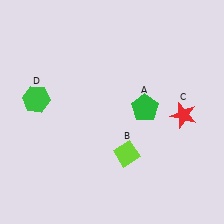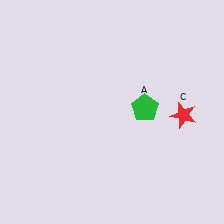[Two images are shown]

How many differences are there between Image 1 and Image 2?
There are 2 differences between the two images.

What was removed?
The lime diamond (B), the green hexagon (D) were removed in Image 2.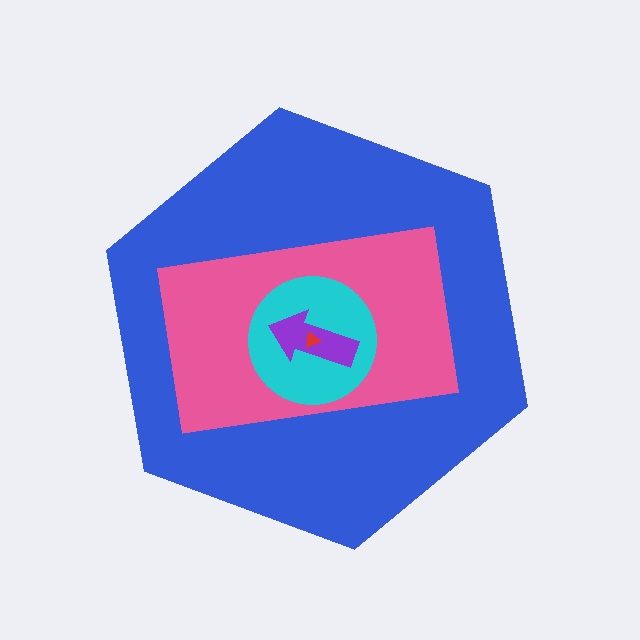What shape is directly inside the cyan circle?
The purple arrow.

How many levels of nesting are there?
5.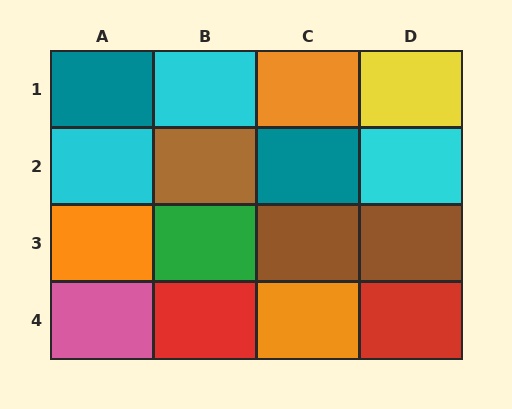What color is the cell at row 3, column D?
Brown.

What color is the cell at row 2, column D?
Cyan.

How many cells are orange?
3 cells are orange.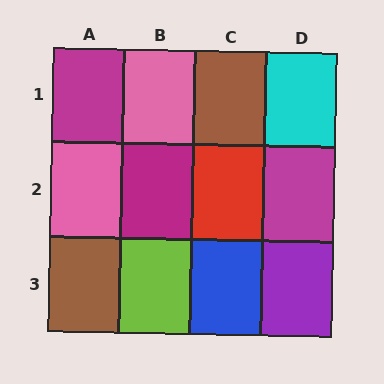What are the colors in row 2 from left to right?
Pink, magenta, red, magenta.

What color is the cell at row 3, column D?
Purple.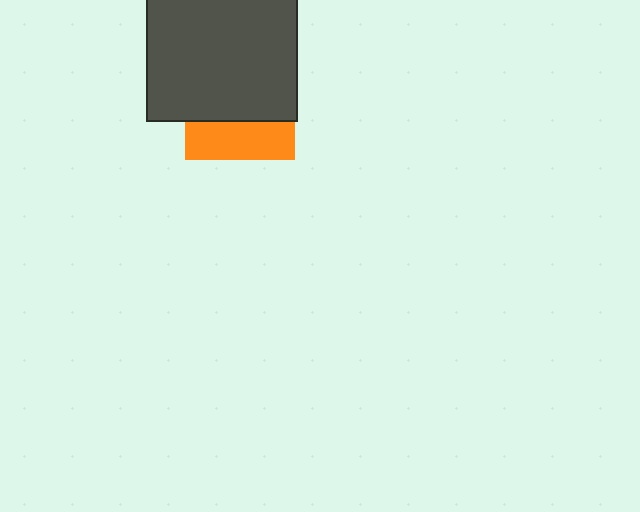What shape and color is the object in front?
The object in front is a dark gray square.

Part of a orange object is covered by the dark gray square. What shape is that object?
It is a square.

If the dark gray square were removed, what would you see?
You would see the complete orange square.